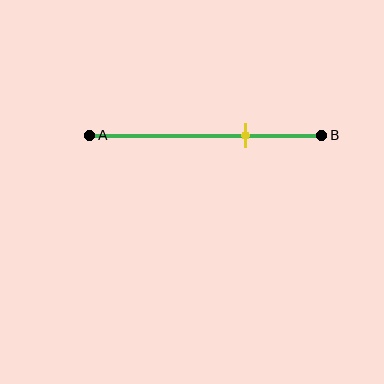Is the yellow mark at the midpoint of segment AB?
No, the mark is at about 65% from A, not at the 50% midpoint.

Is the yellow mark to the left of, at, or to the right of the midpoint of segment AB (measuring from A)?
The yellow mark is to the right of the midpoint of segment AB.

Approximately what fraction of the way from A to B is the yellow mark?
The yellow mark is approximately 65% of the way from A to B.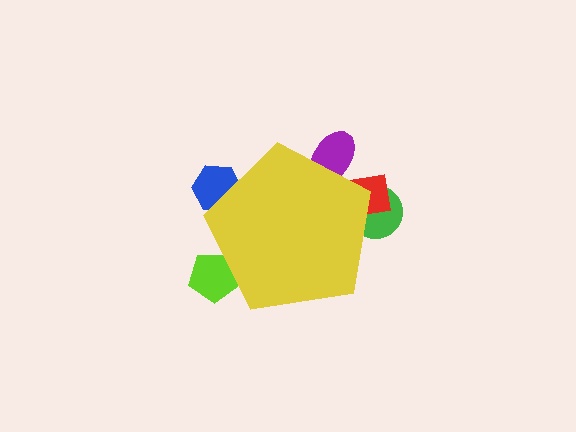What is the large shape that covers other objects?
A yellow pentagon.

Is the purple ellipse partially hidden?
Yes, the purple ellipse is partially hidden behind the yellow pentagon.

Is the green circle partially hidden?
Yes, the green circle is partially hidden behind the yellow pentagon.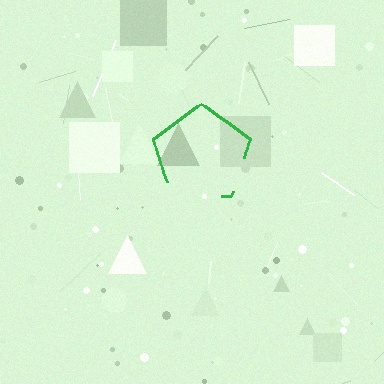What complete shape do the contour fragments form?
The contour fragments form a pentagon.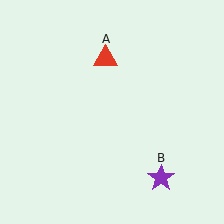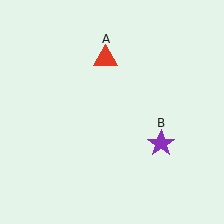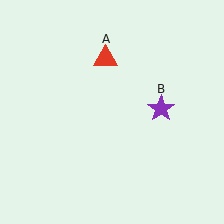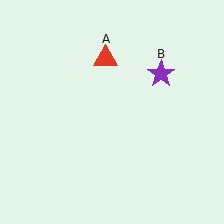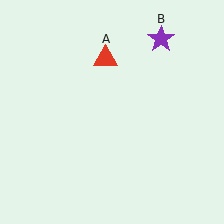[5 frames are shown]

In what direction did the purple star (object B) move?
The purple star (object B) moved up.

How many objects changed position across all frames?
1 object changed position: purple star (object B).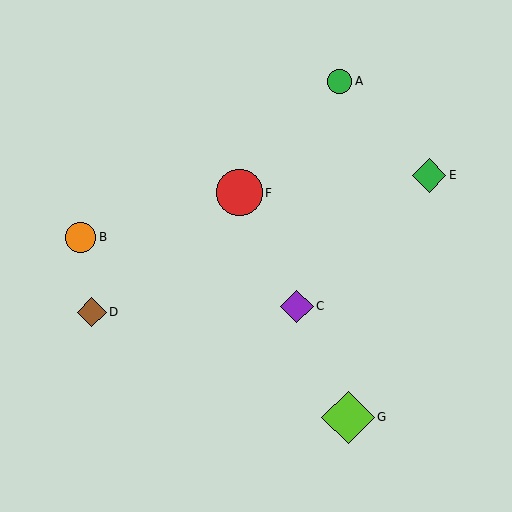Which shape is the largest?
The lime diamond (labeled G) is the largest.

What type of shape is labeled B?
Shape B is an orange circle.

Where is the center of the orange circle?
The center of the orange circle is at (81, 237).